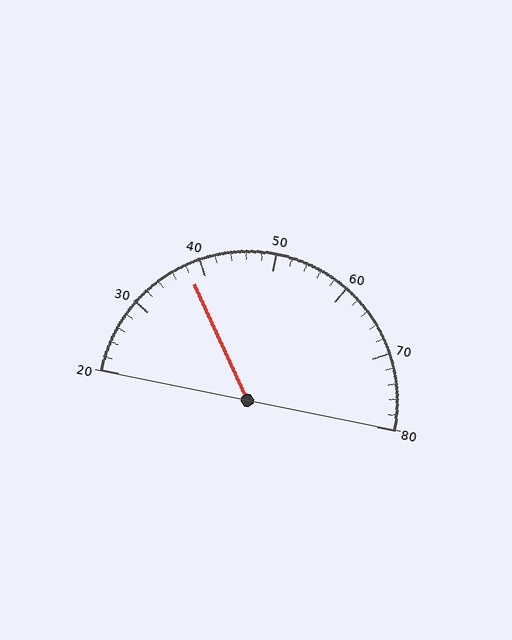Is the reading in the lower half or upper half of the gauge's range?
The reading is in the lower half of the range (20 to 80).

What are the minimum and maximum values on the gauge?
The gauge ranges from 20 to 80.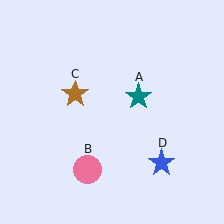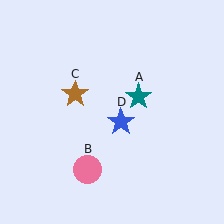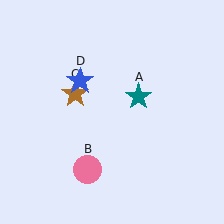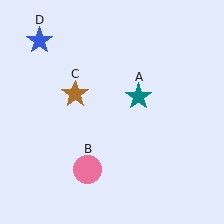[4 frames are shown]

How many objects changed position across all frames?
1 object changed position: blue star (object D).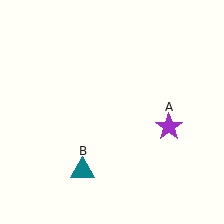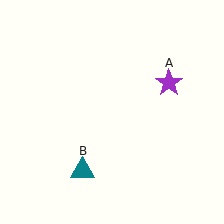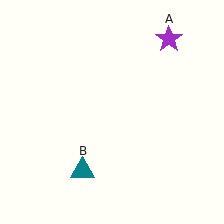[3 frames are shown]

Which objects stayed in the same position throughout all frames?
Teal triangle (object B) remained stationary.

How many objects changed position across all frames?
1 object changed position: purple star (object A).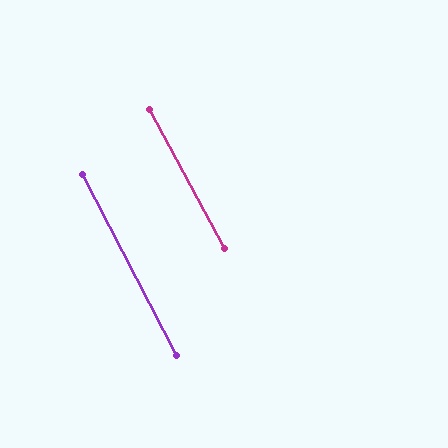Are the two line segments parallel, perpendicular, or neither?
Parallel — their directions differ by only 0.9°.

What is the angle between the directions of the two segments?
Approximately 1 degree.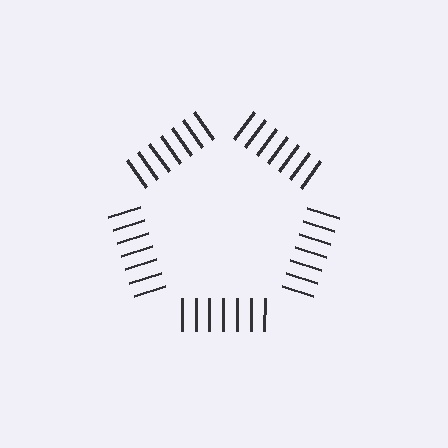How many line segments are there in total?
35 — 7 along each of the 5 edges.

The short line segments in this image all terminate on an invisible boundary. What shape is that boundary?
An illusory pentagon — the line segments terminate on its edges but no continuous stroke is drawn.